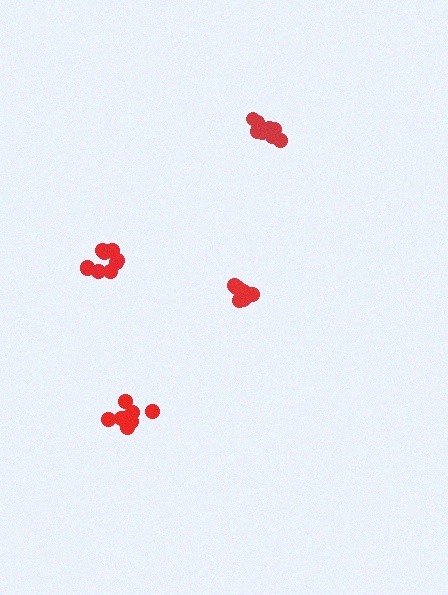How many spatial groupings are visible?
There are 4 spatial groupings.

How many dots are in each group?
Group 1: 8 dots, Group 2: 10 dots, Group 3: 8 dots, Group 4: 10 dots (36 total).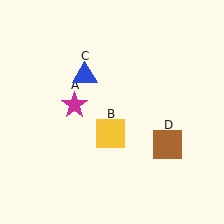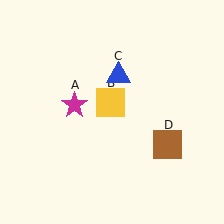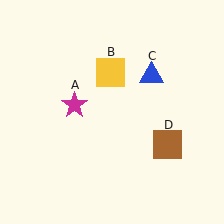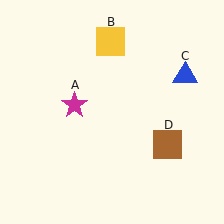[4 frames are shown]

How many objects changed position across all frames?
2 objects changed position: yellow square (object B), blue triangle (object C).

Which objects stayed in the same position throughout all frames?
Magenta star (object A) and brown square (object D) remained stationary.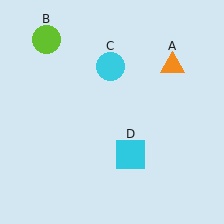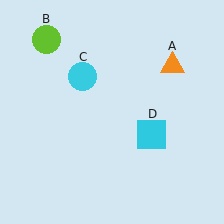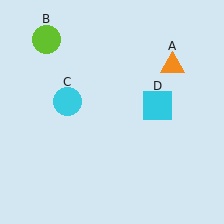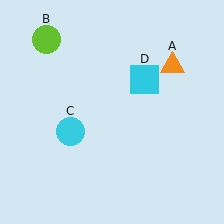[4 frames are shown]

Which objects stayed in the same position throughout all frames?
Orange triangle (object A) and lime circle (object B) remained stationary.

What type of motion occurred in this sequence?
The cyan circle (object C), cyan square (object D) rotated counterclockwise around the center of the scene.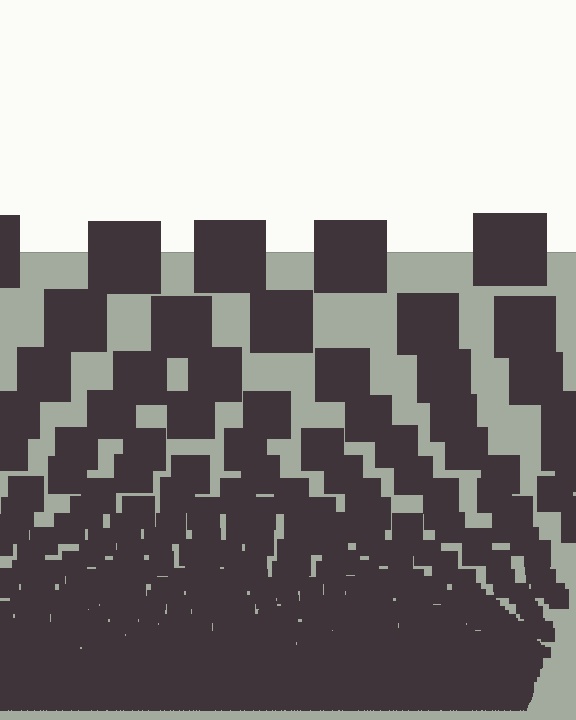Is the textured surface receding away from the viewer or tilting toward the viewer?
The surface appears to tilt toward the viewer. Texture elements get larger and sparser toward the top.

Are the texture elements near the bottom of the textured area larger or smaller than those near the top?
Smaller. The gradient is inverted — elements near the bottom are smaller and denser.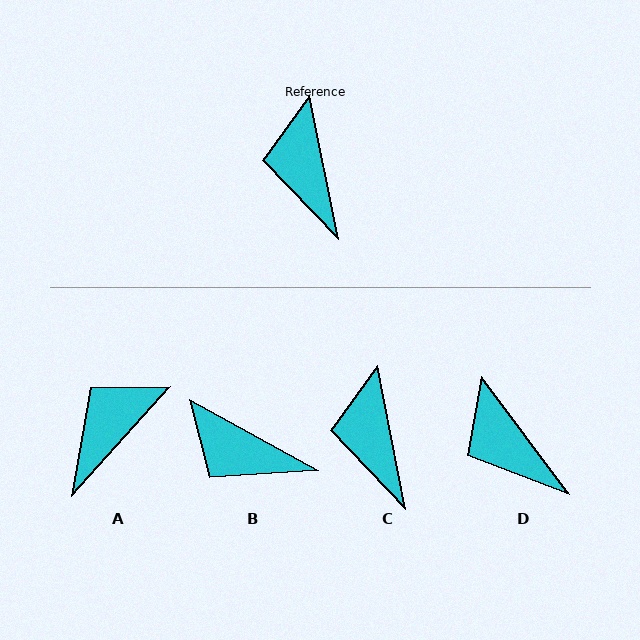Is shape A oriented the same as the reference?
No, it is off by about 53 degrees.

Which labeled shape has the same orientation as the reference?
C.